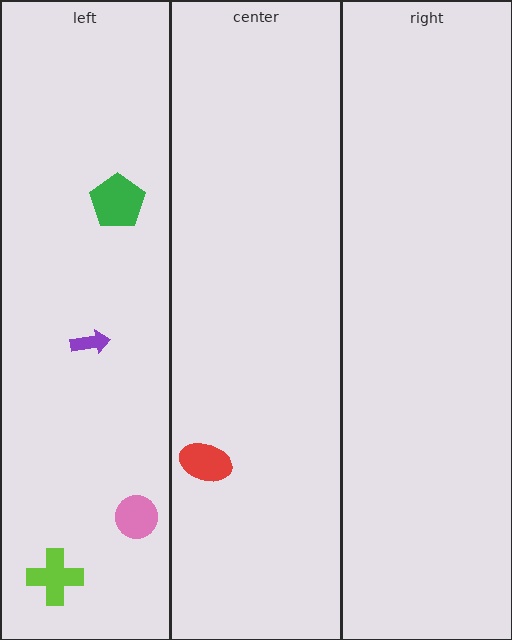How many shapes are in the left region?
4.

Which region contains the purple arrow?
The left region.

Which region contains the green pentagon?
The left region.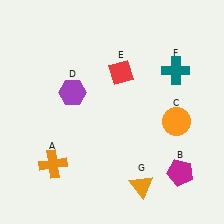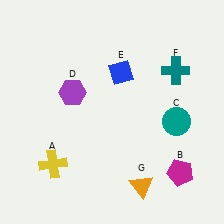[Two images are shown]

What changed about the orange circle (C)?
In Image 1, C is orange. In Image 2, it changed to teal.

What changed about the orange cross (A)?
In Image 1, A is orange. In Image 2, it changed to yellow.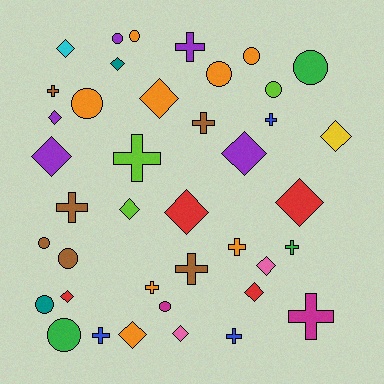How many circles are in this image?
There are 12 circles.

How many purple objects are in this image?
There are 5 purple objects.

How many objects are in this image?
There are 40 objects.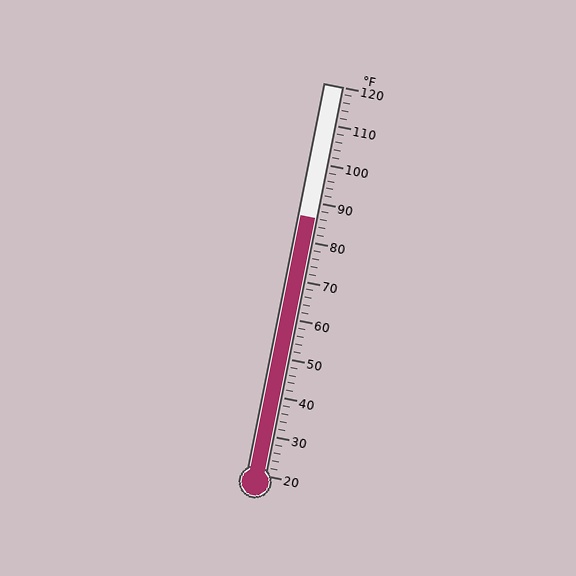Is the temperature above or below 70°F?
The temperature is above 70°F.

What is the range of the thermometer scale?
The thermometer scale ranges from 20°F to 120°F.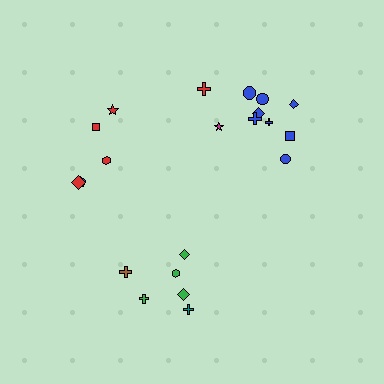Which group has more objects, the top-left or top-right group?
The top-right group.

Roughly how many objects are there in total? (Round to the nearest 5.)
Roughly 20 objects in total.